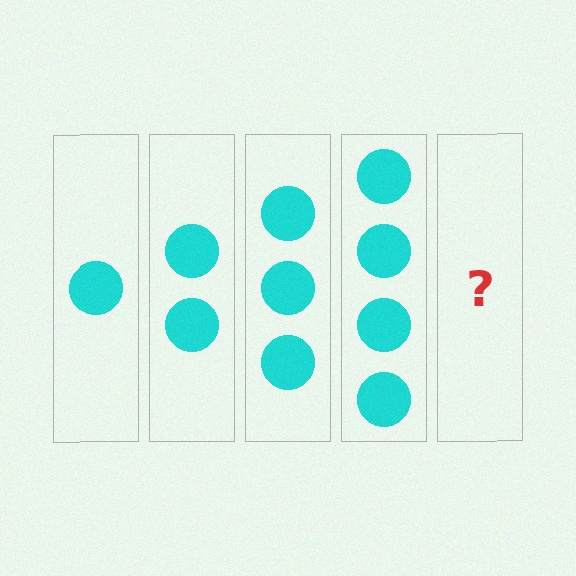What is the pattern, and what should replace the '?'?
The pattern is that each step adds one more circle. The '?' should be 5 circles.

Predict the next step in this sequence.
The next step is 5 circles.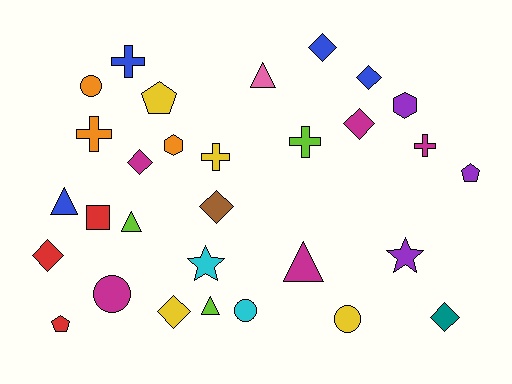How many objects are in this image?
There are 30 objects.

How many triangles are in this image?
There are 5 triangles.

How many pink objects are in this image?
There is 1 pink object.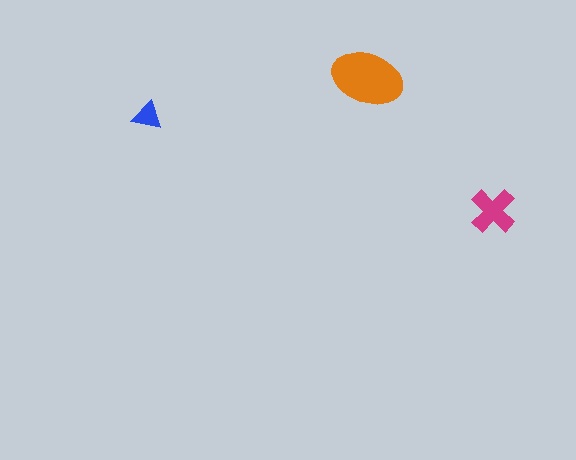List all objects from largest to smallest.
The orange ellipse, the magenta cross, the blue triangle.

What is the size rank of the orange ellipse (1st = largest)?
1st.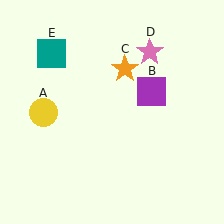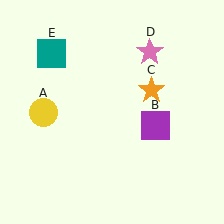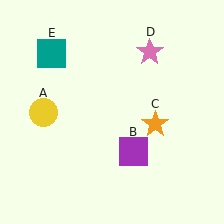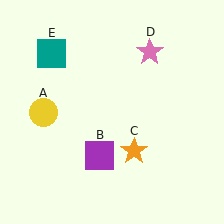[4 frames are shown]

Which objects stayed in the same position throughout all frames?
Yellow circle (object A) and pink star (object D) and teal square (object E) remained stationary.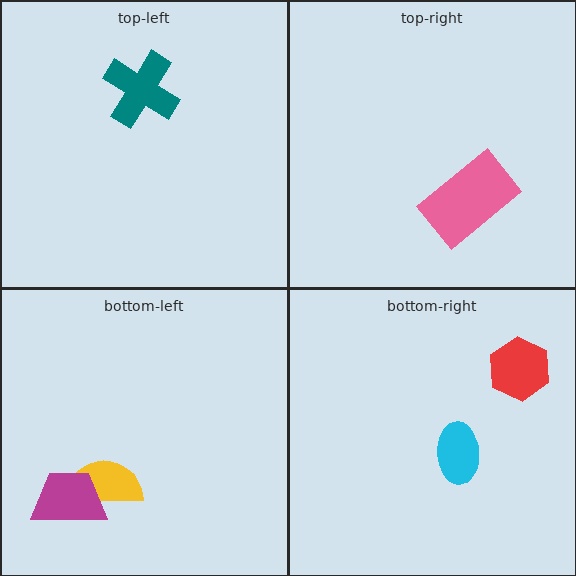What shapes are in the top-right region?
The pink rectangle.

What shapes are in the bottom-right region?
The red hexagon, the cyan ellipse.